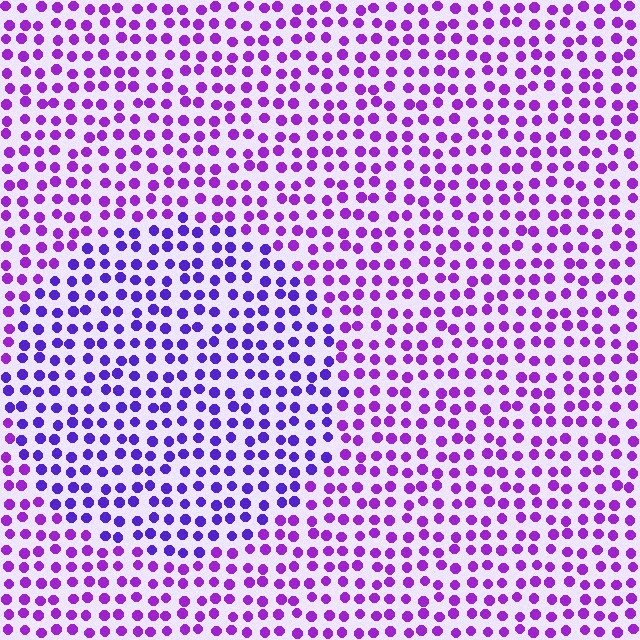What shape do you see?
I see a circle.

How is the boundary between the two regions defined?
The boundary is defined purely by a slight shift in hue (about 27 degrees). Spacing, size, and orientation are identical on both sides.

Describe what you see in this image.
The image is filled with small purple elements in a uniform arrangement. A circle-shaped region is visible where the elements are tinted to a slightly different hue, forming a subtle color boundary.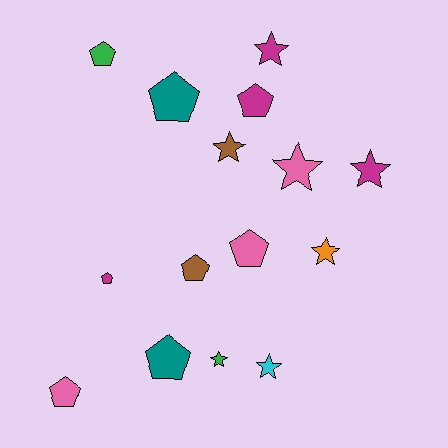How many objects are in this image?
There are 15 objects.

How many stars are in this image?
There are 7 stars.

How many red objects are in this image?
There are no red objects.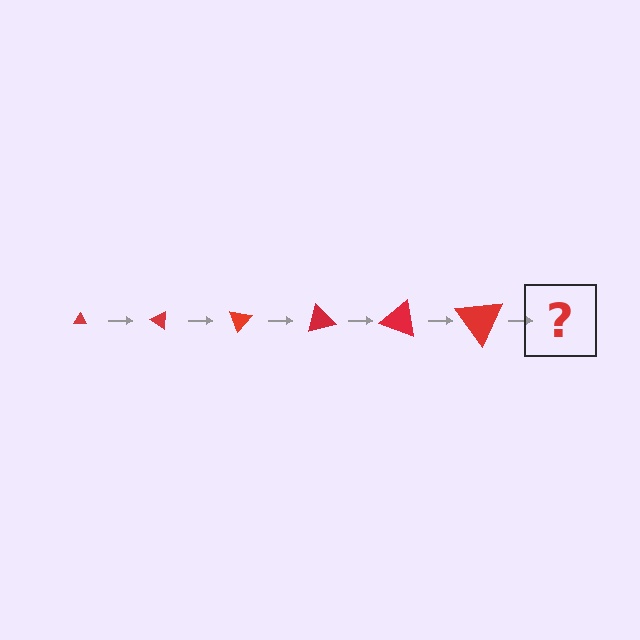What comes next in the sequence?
The next element should be a triangle, larger than the previous one and rotated 210 degrees from the start.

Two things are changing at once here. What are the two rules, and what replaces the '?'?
The two rules are that the triangle grows larger each step and it rotates 35 degrees each step. The '?' should be a triangle, larger than the previous one and rotated 210 degrees from the start.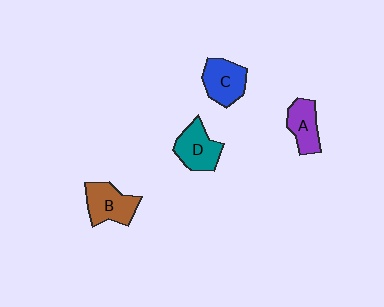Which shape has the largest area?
Shape B (brown).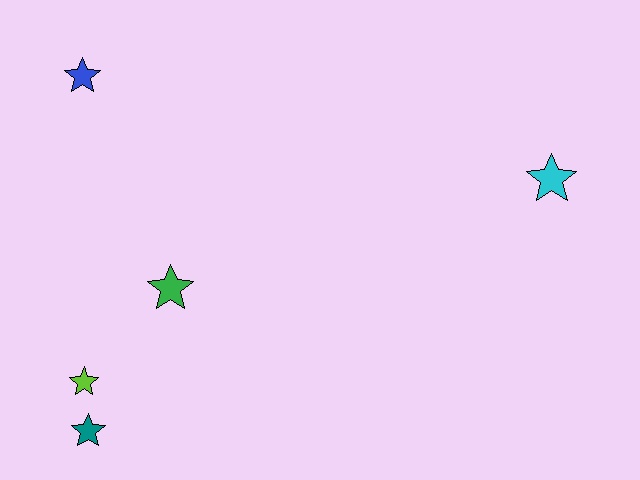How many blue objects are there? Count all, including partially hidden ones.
There is 1 blue object.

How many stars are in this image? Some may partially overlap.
There are 5 stars.